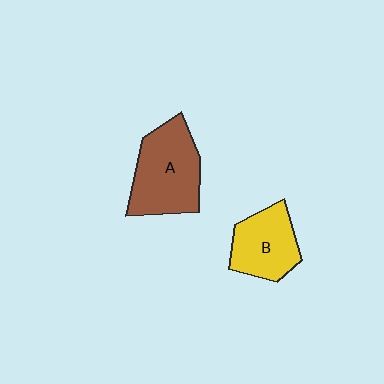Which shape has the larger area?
Shape A (brown).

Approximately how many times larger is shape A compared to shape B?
Approximately 1.4 times.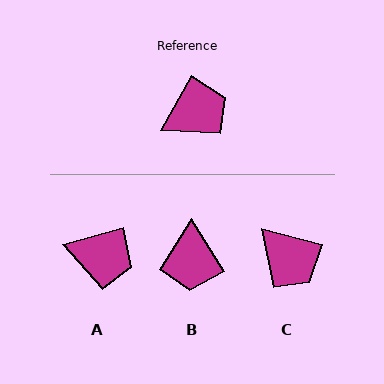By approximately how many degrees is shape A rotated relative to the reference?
Approximately 45 degrees clockwise.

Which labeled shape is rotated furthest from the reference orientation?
B, about 118 degrees away.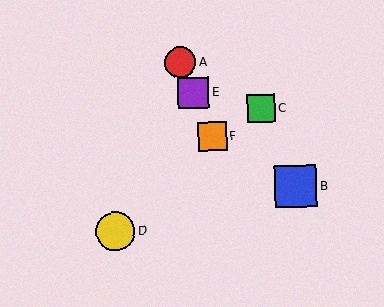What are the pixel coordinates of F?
Object F is at (212, 137).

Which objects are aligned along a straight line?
Objects A, E, F are aligned along a straight line.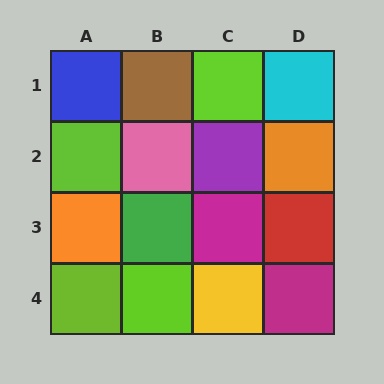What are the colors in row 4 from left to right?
Lime, lime, yellow, magenta.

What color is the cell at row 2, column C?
Purple.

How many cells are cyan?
1 cell is cyan.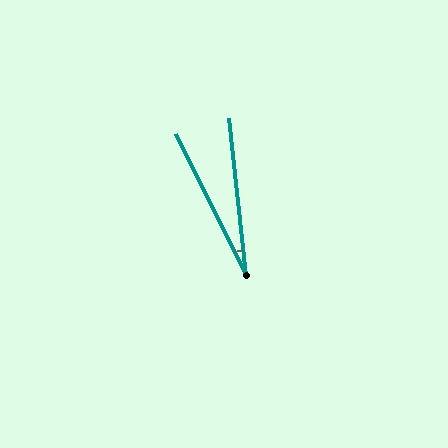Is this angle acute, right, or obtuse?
It is acute.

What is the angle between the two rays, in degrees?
Approximately 20 degrees.